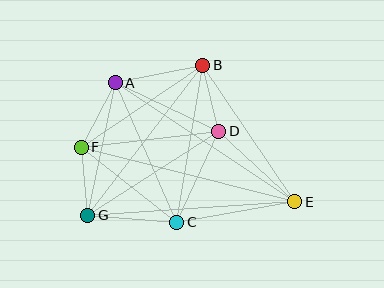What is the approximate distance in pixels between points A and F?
The distance between A and F is approximately 73 pixels.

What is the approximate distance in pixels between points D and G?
The distance between D and G is approximately 156 pixels.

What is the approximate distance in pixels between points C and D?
The distance between C and D is approximately 100 pixels.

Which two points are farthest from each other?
Points E and F are farthest from each other.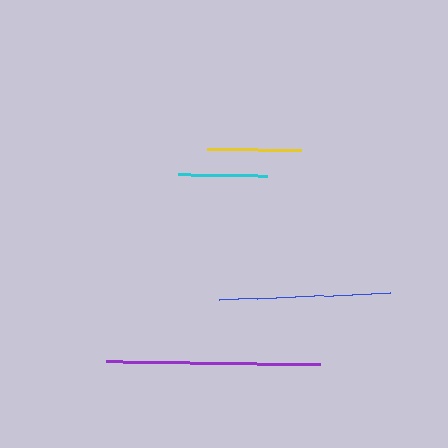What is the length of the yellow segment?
The yellow segment is approximately 95 pixels long.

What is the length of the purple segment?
The purple segment is approximately 214 pixels long.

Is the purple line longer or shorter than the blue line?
The purple line is longer than the blue line.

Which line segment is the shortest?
The cyan line is the shortest at approximately 89 pixels.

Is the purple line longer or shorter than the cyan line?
The purple line is longer than the cyan line.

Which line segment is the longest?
The purple line is the longest at approximately 214 pixels.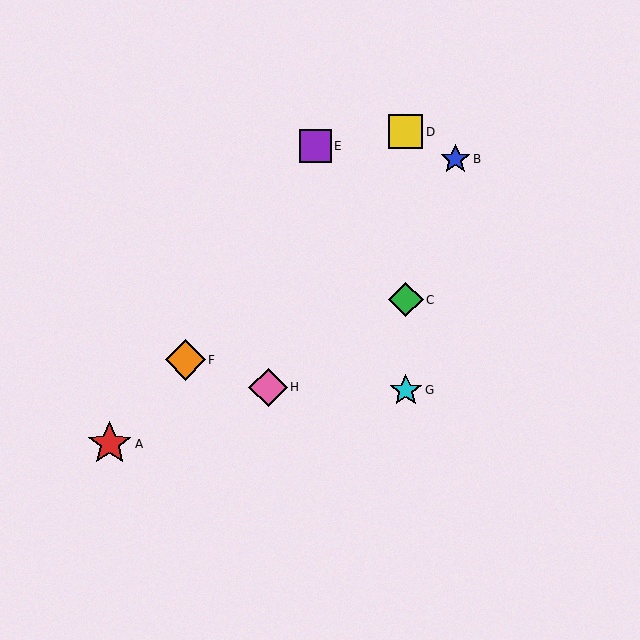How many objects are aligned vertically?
3 objects (C, D, G) are aligned vertically.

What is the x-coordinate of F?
Object F is at x≈185.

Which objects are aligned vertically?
Objects C, D, G are aligned vertically.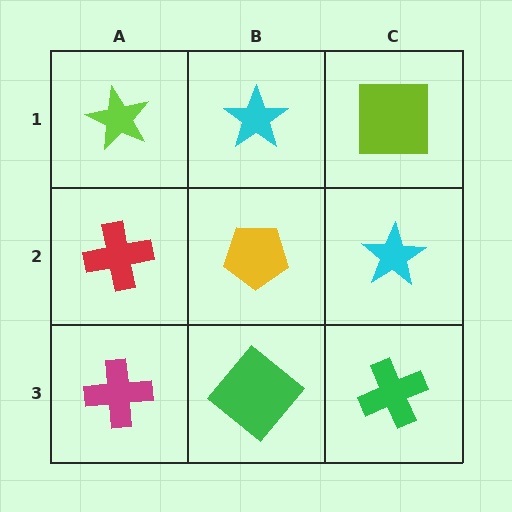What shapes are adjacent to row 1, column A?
A red cross (row 2, column A), a cyan star (row 1, column B).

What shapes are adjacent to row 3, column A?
A red cross (row 2, column A), a green diamond (row 3, column B).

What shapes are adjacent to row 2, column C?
A lime square (row 1, column C), a green cross (row 3, column C), a yellow pentagon (row 2, column B).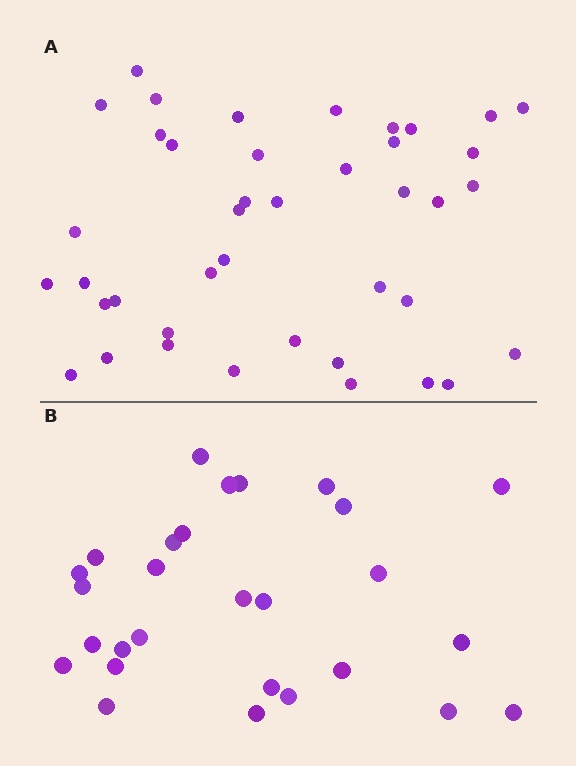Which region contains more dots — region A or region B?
Region A (the top region) has more dots.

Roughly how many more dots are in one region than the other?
Region A has approximately 15 more dots than region B.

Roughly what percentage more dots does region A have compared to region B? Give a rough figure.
About 45% more.